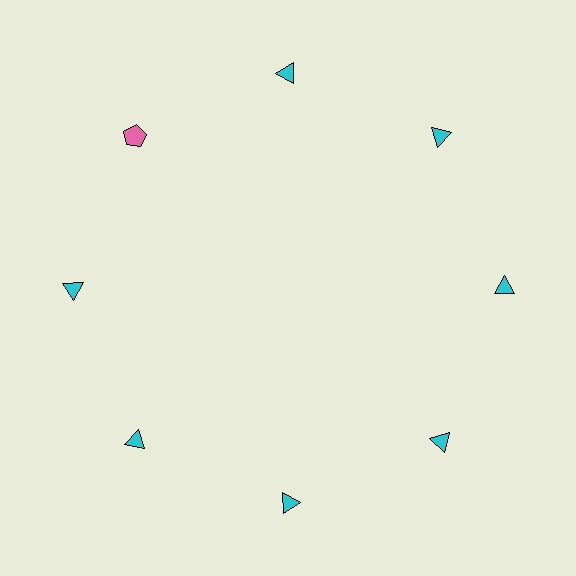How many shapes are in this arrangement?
There are 8 shapes arranged in a ring pattern.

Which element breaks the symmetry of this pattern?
The pink pentagon at roughly the 10 o'clock position breaks the symmetry. All other shapes are cyan triangles.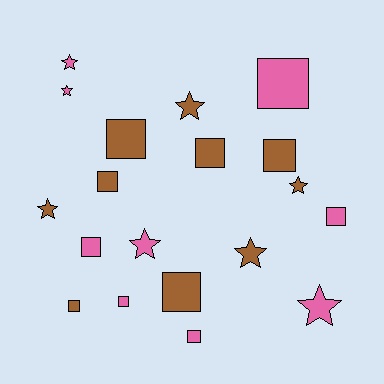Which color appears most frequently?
Brown, with 10 objects.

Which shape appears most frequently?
Square, with 11 objects.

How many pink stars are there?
There are 4 pink stars.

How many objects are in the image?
There are 19 objects.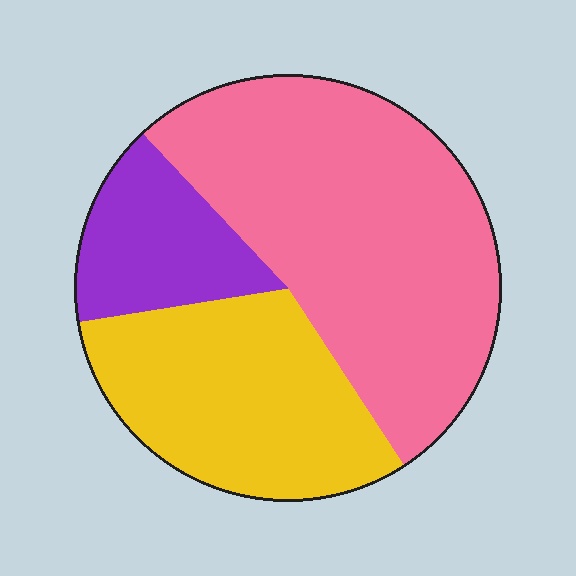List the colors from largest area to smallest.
From largest to smallest: pink, yellow, purple.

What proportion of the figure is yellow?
Yellow covers around 30% of the figure.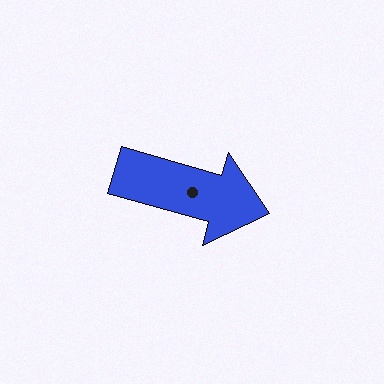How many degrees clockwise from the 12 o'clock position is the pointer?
Approximately 106 degrees.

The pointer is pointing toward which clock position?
Roughly 4 o'clock.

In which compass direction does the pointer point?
East.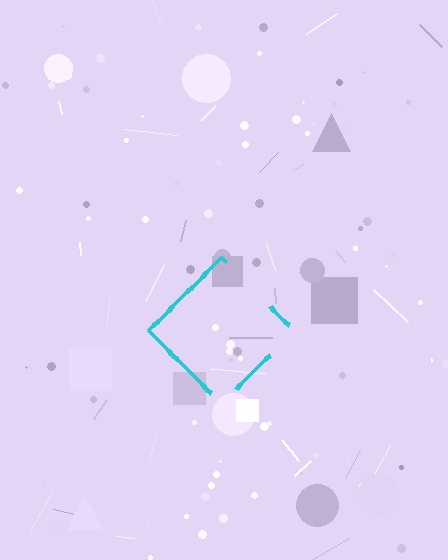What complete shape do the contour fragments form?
The contour fragments form a diamond.